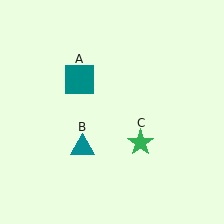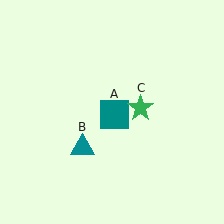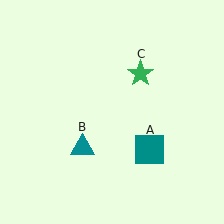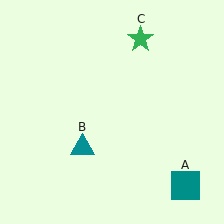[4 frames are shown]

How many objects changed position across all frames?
2 objects changed position: teal square (object A), green star (object C).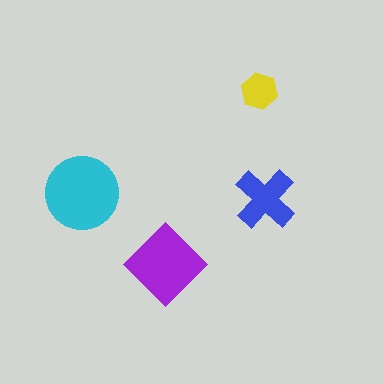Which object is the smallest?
The yellow hexagon.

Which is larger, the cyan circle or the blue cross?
The cyan circle.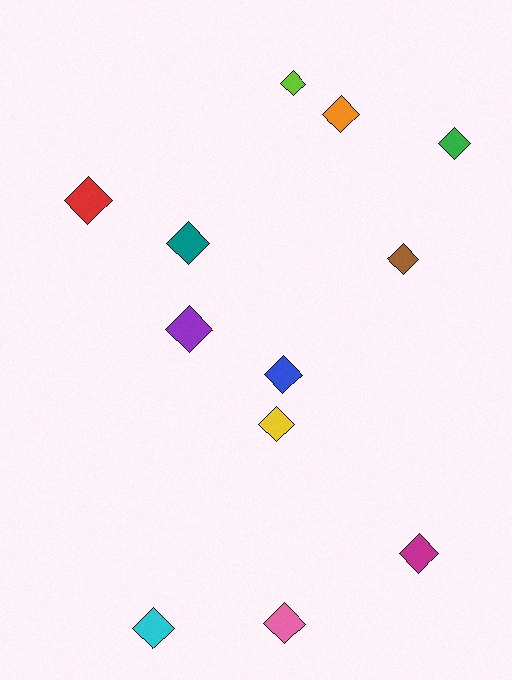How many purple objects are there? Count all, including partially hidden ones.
There is 1 purple object.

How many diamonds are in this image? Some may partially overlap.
There are 12 diamonds.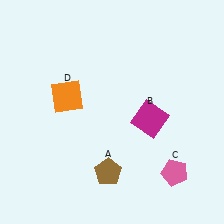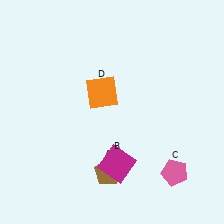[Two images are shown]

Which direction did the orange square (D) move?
The orange square (D) moved right.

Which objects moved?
The objects that moved are: the magenta square (B), the orange square (D).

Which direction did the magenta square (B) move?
The magenta square (B) moved down.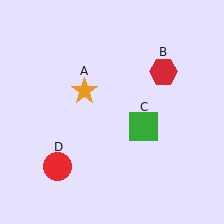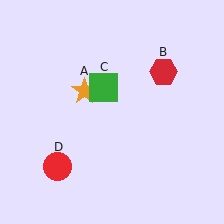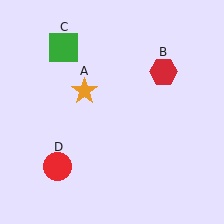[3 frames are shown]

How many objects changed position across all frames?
1 object changed position: green square (object C).